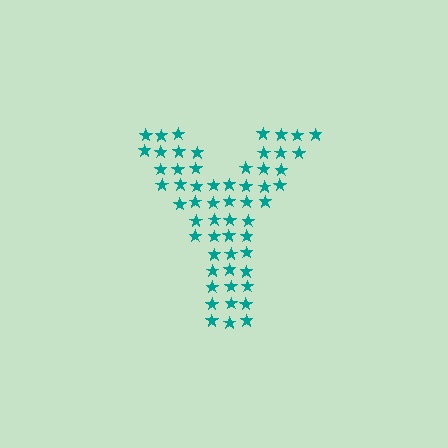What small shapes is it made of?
It is made of small stars.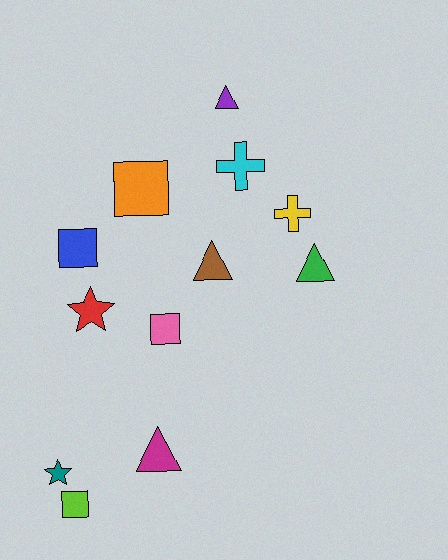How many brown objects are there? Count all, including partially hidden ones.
There is 1 brown object.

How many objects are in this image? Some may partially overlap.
There are 12 objects.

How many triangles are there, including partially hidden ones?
There are 4 triangles.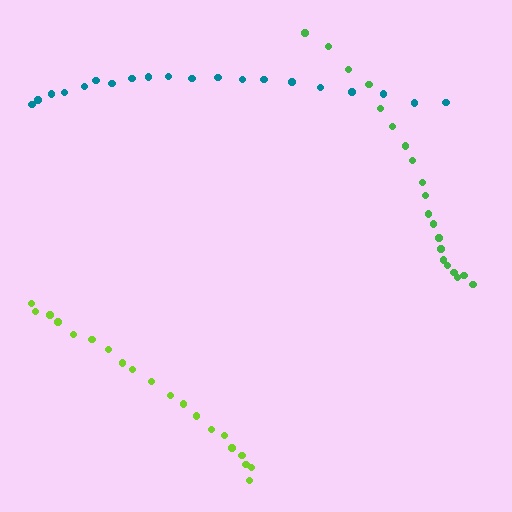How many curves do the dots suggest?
There are 3 distinct paths.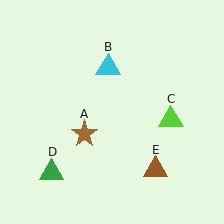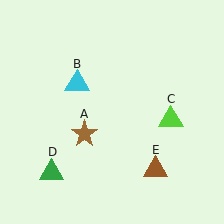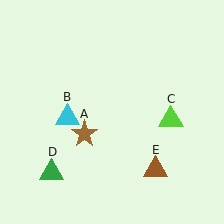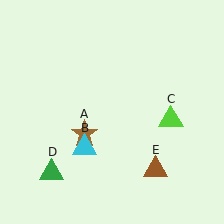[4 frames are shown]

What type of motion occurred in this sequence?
The cyan triangle (object B) rotated counterclockwise around the center of the scene.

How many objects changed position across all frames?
1 object changed position: cyan triangle (object B).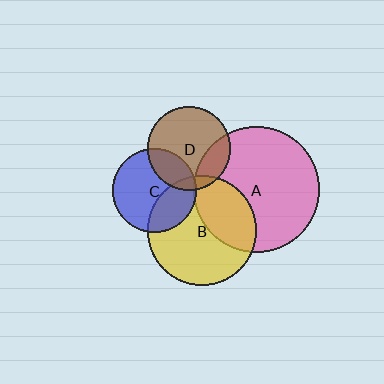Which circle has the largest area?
Circle A (pink).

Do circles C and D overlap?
Yes.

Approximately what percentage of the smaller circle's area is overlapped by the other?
Approximately 25%.